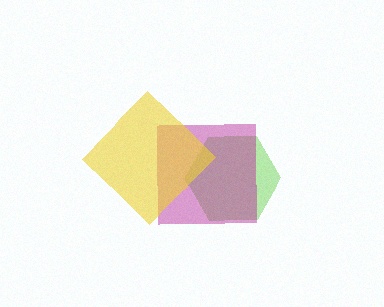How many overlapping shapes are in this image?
There are 3 overlapping shapes in the image.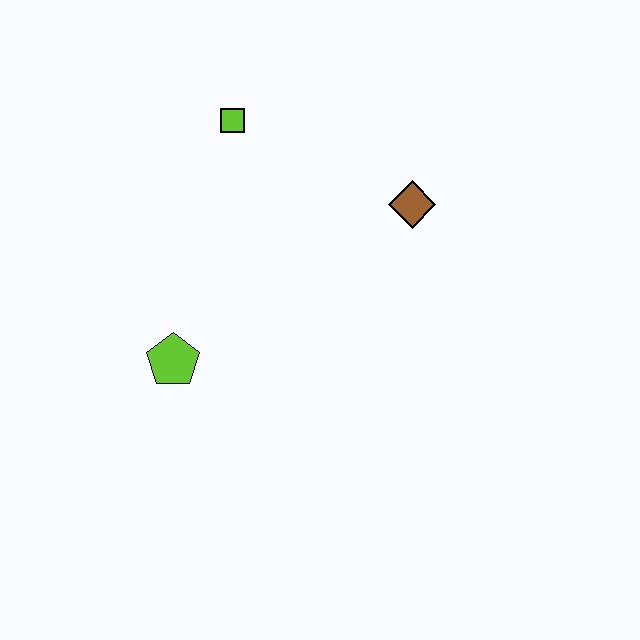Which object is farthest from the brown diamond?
The lime pentagon is farthest from the brown diamond.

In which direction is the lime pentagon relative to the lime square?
The lime pentagon is below the lime square.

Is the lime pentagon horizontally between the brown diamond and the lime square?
No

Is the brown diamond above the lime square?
No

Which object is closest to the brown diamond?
The lime square is closest to the brown diamond.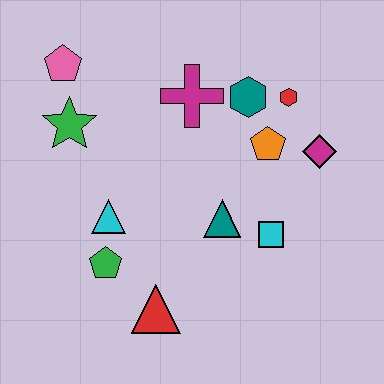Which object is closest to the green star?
The pink pentagon is closest to the green star.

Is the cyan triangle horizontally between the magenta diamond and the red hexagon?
No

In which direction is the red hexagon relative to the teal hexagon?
The red hexagon is to the right of the teal hexagon.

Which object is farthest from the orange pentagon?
The pink pentagon is farthest from the orange pentagon.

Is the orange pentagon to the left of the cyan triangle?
No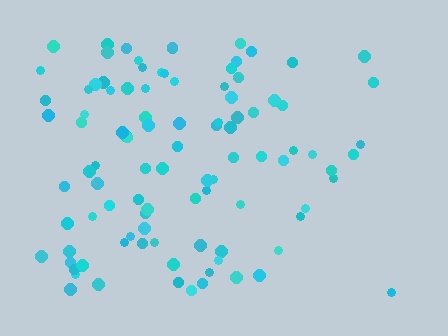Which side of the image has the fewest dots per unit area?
The right.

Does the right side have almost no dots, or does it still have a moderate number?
Still a moderate number, just noticeably fewer than the left.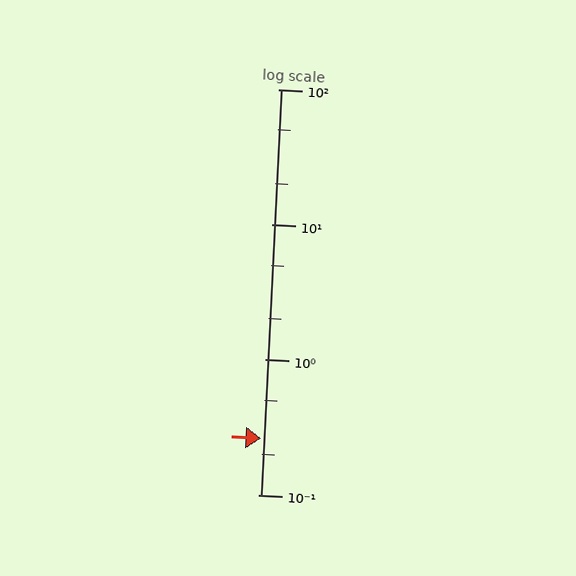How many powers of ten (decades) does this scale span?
The scale spans 3 decades, from 0.1 to 100.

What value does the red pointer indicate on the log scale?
The pointer indicates approximately 0.26.